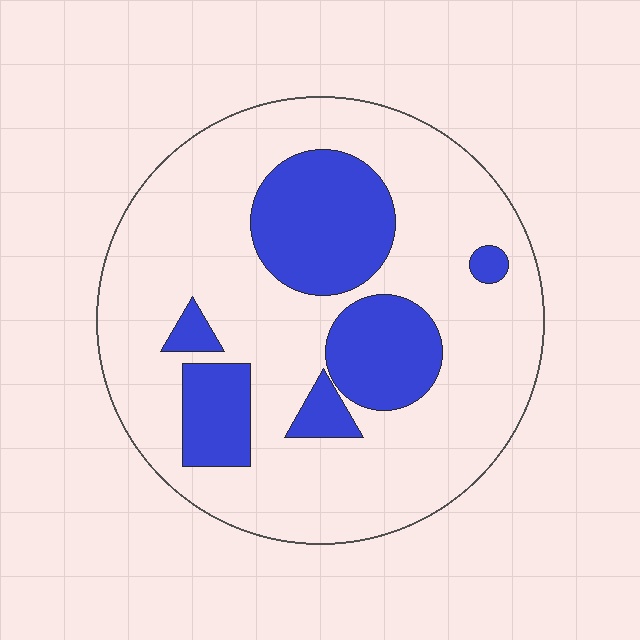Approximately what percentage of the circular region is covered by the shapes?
Approximately 25%.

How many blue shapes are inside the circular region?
6.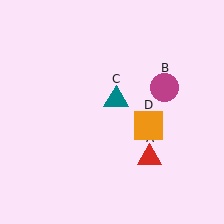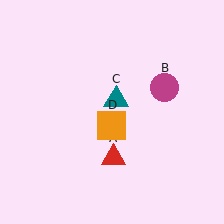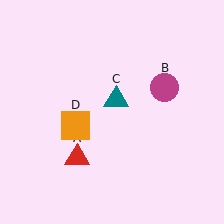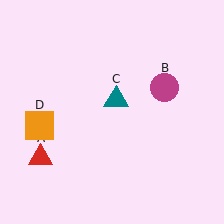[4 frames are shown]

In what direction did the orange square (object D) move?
The orange square (object D) moved left.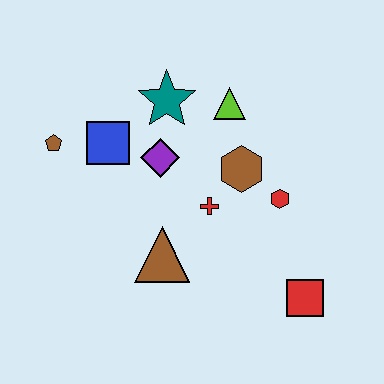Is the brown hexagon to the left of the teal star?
No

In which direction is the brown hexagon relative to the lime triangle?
The brown hexagon is below the lime triangle.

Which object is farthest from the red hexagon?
The brown pentagon is farthest from the red hexagon.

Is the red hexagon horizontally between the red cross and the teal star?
No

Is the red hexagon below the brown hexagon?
Yes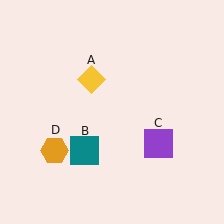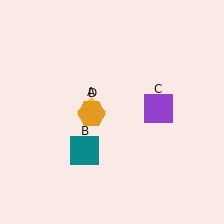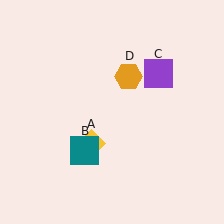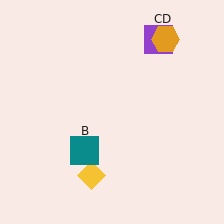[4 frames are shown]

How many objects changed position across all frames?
3 objects changed position: yellow diamond (object A), purple square (object C), orange hexagon (object D).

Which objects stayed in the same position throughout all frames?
Teal square (object B) remained stationary.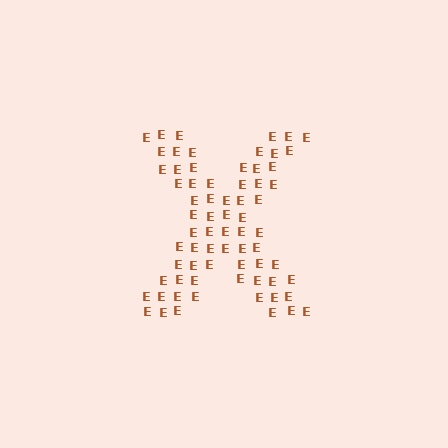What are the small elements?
The small elements are letter E's.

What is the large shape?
The large shape is the letter X.